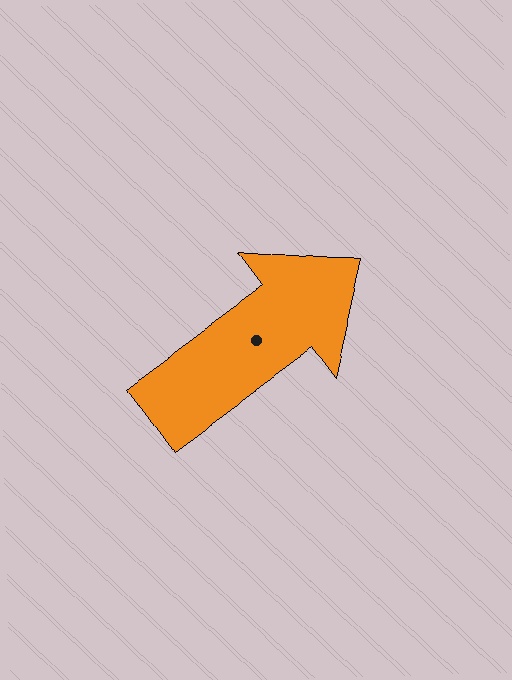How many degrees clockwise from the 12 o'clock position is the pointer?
Approximately 54 degrees.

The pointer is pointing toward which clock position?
Roughly 2 o'clock.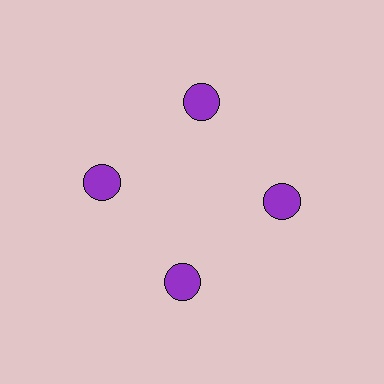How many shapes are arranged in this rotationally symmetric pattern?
There are 4 shapes, arranged in 4 groups of 1.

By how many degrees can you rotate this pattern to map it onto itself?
The pattern maps onto itself every 90 degrees of rotation.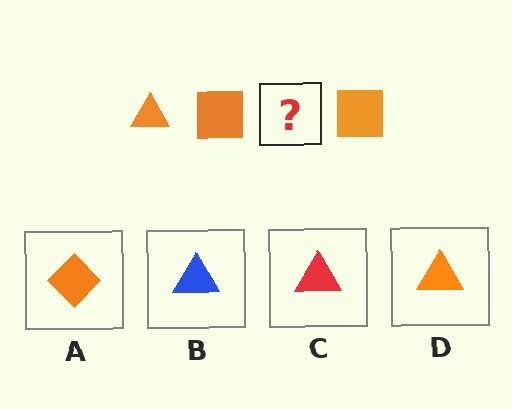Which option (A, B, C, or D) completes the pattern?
D.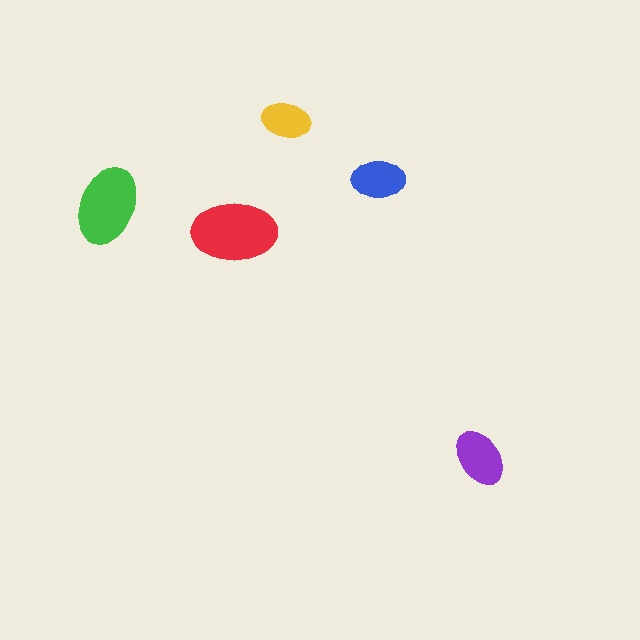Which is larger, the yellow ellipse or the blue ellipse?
The blue one.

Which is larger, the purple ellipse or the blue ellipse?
The purple one.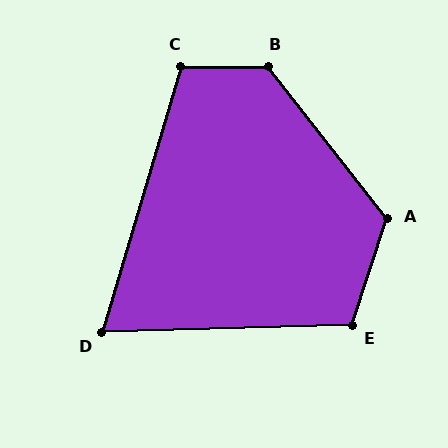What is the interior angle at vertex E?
Approximately 110 degrees (obtuse).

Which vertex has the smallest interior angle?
D, at approximately 72 degrees.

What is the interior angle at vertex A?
Approximately 124 degrees (obtuse).